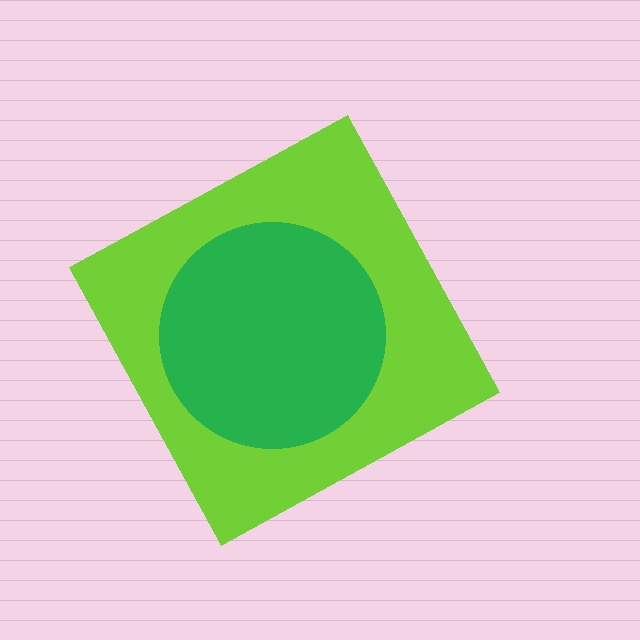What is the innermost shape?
The green circle.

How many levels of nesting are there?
2.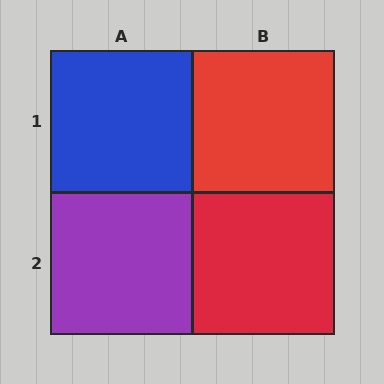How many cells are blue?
1 cell is blue.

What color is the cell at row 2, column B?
Red.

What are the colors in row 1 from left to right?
Blue, red.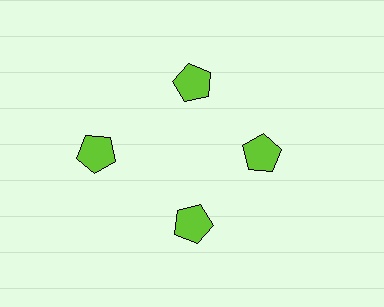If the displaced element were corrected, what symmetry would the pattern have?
It would have 4-fold rotational symmetry — the pattern would map onto itself every 90 degrees.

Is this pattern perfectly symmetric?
No. The 4 lime pentagons are arranged in a ring, but one element near the 9 o'clock position is pushed outward from the center, breaking the 4-fold rotational symmetry.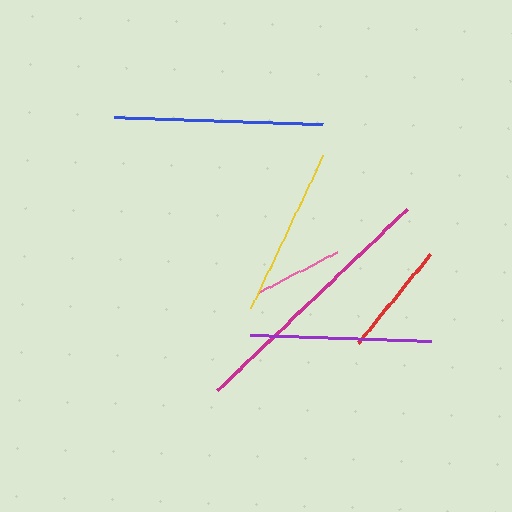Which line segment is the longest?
The magenta line is the longest at approximately 262 pixels.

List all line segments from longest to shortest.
From longest to shortest: magenta, blue, purple, yellow, red, pink.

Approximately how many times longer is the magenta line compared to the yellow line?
The magenta line is approximately 1.6 times the length of the yellow line.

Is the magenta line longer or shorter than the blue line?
The magenta line is longer than the blue line.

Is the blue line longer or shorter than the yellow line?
The blue line is longer than the yellow line.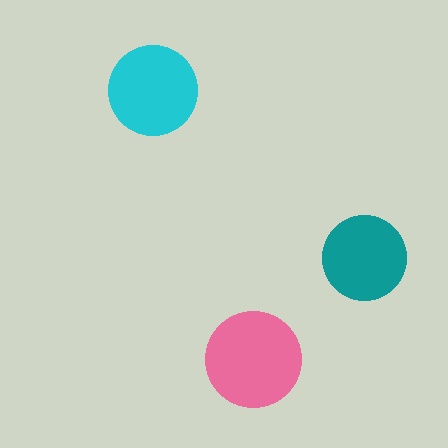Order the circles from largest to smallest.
the pink one, the cyan one, the teal one.